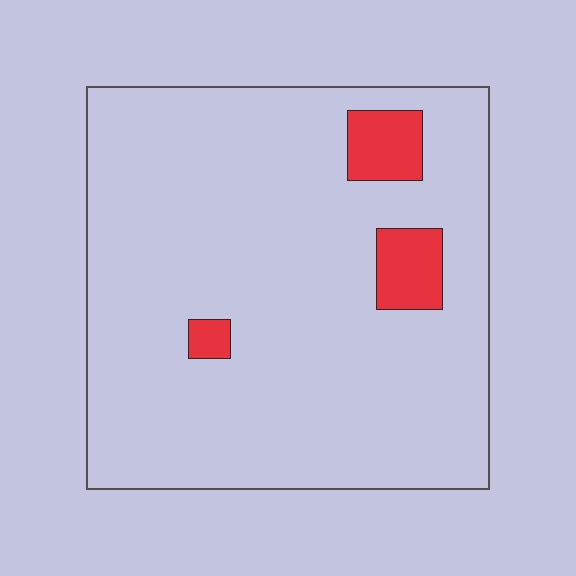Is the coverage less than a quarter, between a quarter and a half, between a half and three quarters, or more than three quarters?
Less than a quarter.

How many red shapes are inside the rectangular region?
3.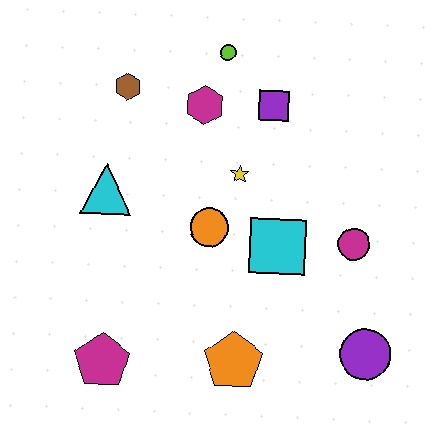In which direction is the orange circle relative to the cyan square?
The orange circle is to the left of the cyan square.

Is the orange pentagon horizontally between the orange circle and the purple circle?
Yes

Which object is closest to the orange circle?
The yellow star is closest to the orange circle.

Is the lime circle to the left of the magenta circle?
Yes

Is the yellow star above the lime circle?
No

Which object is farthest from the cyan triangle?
The purple circle is farthest from the cyan triangle.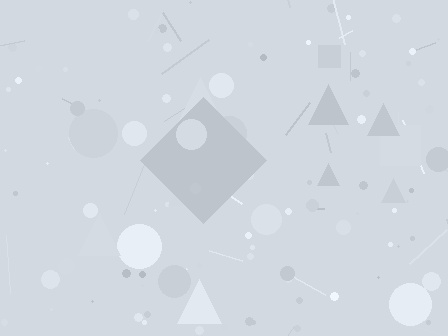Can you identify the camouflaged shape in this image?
The camouflaged shape is a diamond.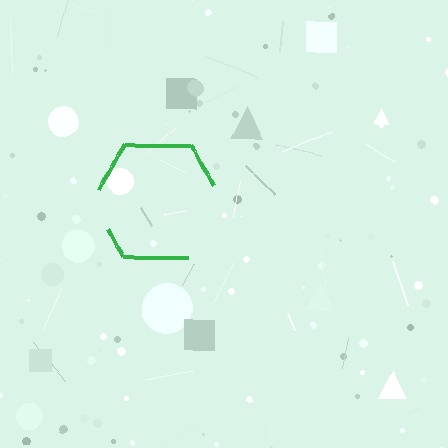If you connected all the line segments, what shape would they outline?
They would outline a hexagon.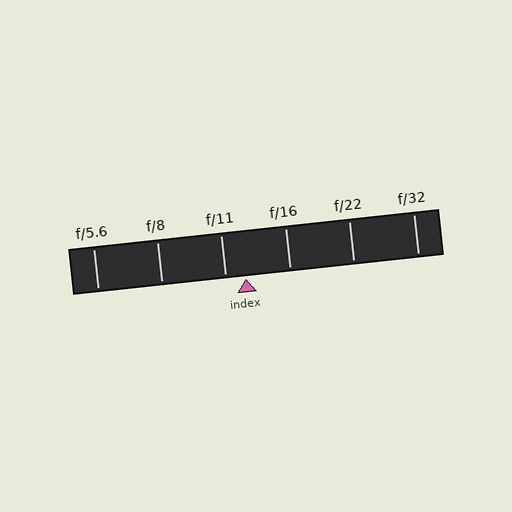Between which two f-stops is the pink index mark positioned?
The index mark is between f/11 and f/16.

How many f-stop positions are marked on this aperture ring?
There are 6 f-stop positions marked.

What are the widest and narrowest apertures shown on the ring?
The widest aperture shown is f/5.6 and the narrowest is f/32.